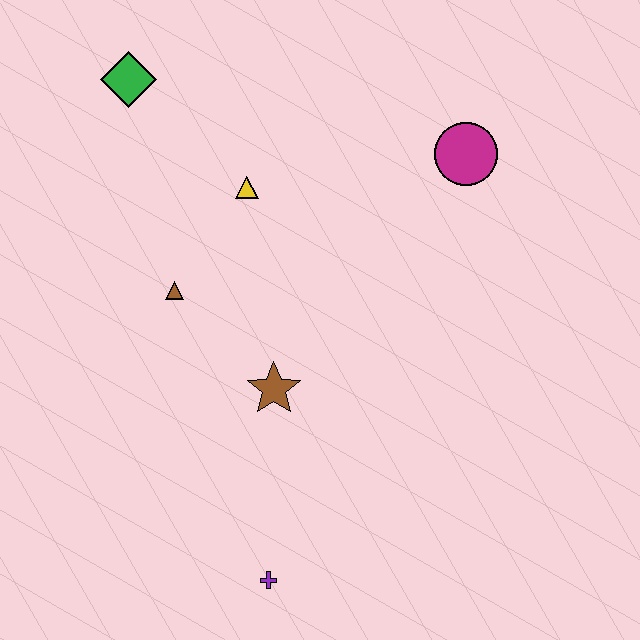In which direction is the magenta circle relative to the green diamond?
The magenta circle is to the right of the green diamond.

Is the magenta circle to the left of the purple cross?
No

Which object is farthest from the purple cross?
The green diamond is farthest from the purple cross.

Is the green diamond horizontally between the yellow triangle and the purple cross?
No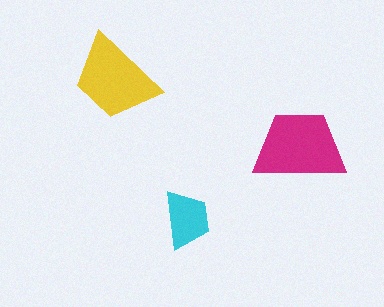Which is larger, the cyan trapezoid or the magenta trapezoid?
The magenta one.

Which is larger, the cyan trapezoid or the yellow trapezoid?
The yellow one.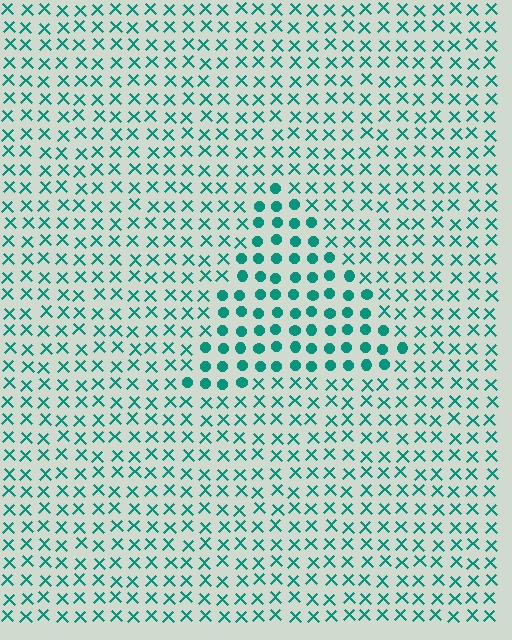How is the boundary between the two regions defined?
The boundary is defined by a change in element shape: circles inside vs. X marks outside. All elements share the same color and spacing.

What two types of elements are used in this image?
The image uses circles inside the triangle region and X marks outside it.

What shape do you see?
I see a triangle.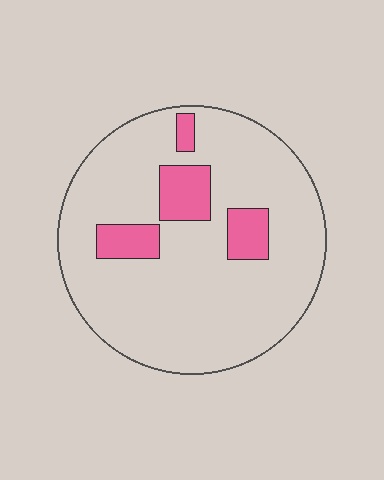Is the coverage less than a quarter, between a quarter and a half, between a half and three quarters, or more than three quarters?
Less than a quarter.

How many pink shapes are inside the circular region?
4.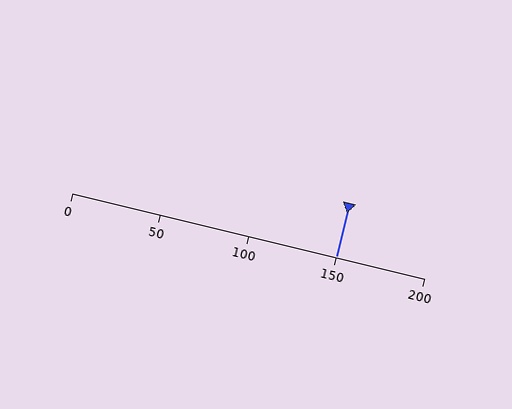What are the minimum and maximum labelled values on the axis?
The axis runs from 0 to 200.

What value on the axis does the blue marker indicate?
The marker indicates approximately 150.